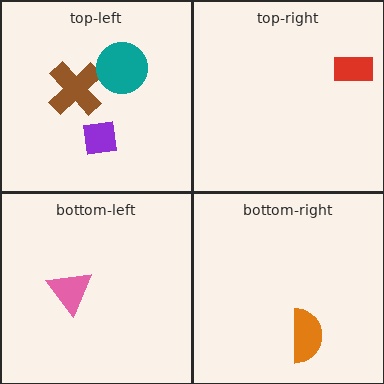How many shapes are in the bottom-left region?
1.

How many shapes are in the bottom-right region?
1.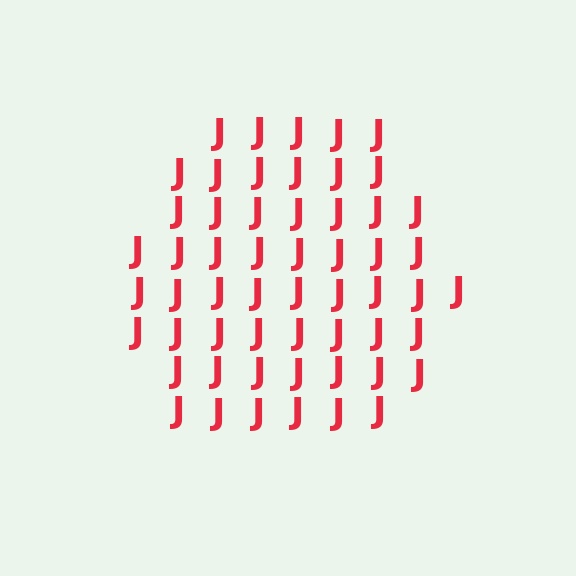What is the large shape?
The large shape is a hexagon.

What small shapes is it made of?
It is made of small letter J's.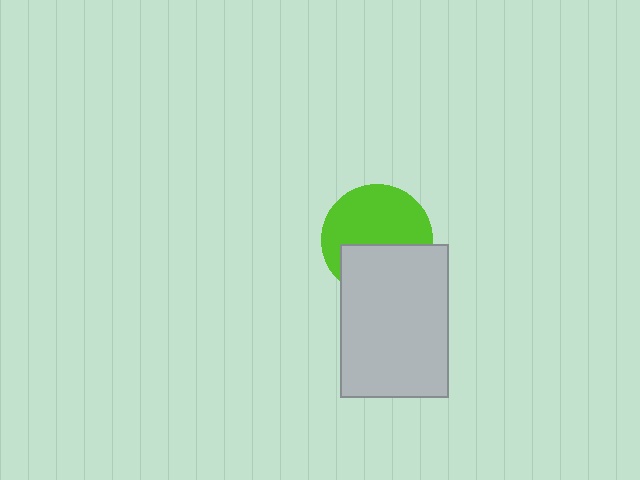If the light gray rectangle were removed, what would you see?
You would see the complete lime circle.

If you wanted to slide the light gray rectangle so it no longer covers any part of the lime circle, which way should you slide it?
Slide it down — that is the most direct way to separate the two shapes.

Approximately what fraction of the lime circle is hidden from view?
Roughly 41% of the lime circle is hidden behind the light gray rectangle.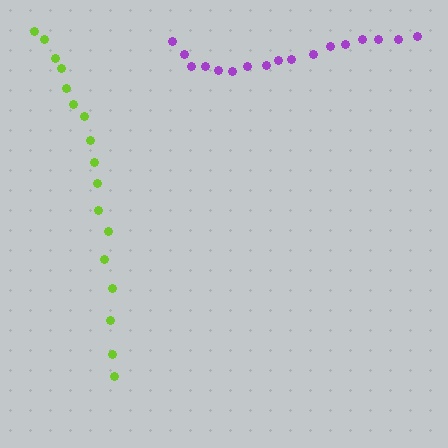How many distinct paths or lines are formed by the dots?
There are 2 distinct paths.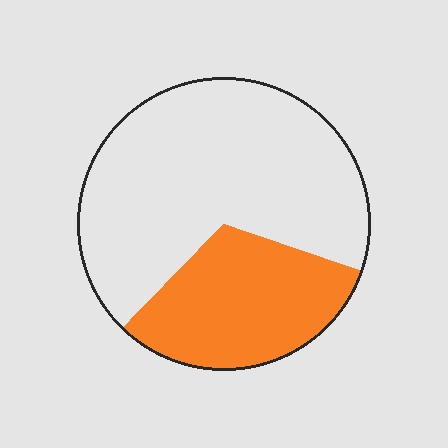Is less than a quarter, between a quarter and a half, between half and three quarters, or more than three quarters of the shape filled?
Between a quarter and a half.